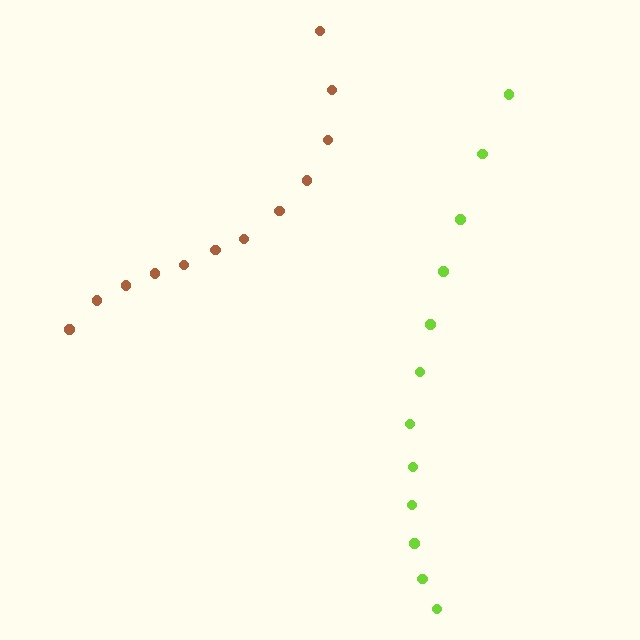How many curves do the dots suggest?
There are 2 distinct paths.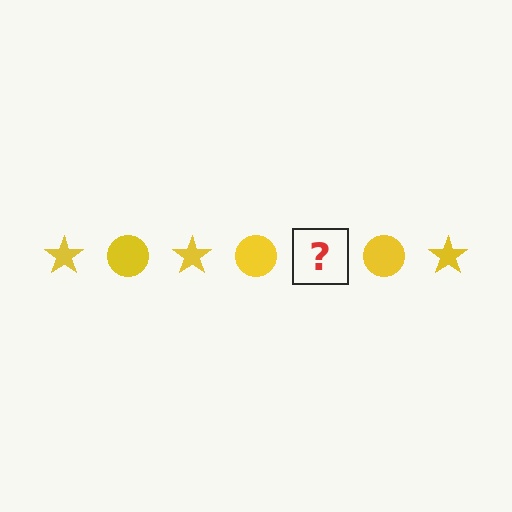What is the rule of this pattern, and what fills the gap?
The rule is that the pattern cycles through star, circle shapes in yellow. The gap should be filled with a yellow star.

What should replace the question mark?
The question mark should be replaced with a yellow star.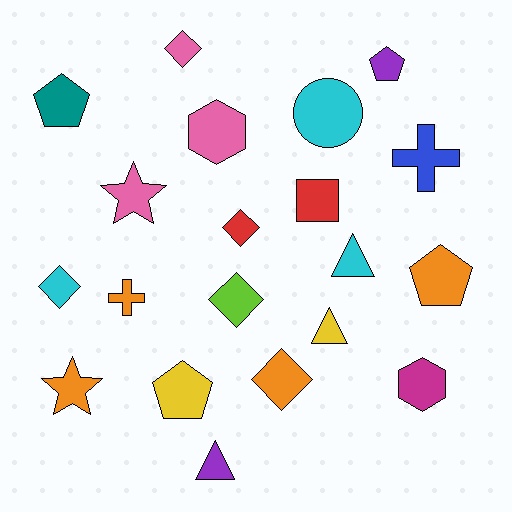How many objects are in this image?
There are 20 objects.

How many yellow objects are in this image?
There are 2 yellow objects.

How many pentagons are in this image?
There are 4 pentagons.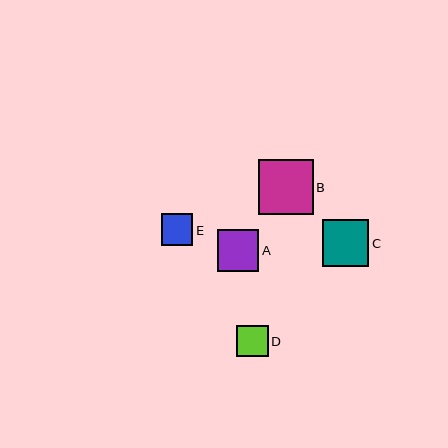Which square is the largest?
Square B is the largest with a size of approximately 55 pixels.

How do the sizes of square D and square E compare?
Square D and square E are approximately the same size.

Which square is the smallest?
Square E is the smallest with a size of approximately 31 pixels.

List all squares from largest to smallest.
From largest to smallest: B, C, A, D, E.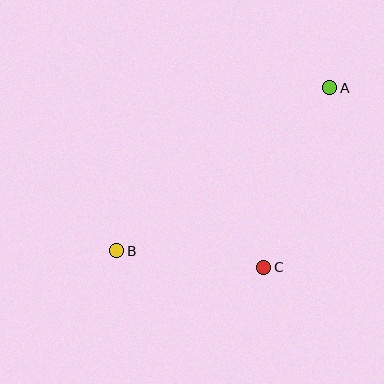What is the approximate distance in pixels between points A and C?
The distance between A and C is approximately 191 pixels.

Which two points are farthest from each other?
Points A and B are farthest from each other.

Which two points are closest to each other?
Points B and C are closest to each other.